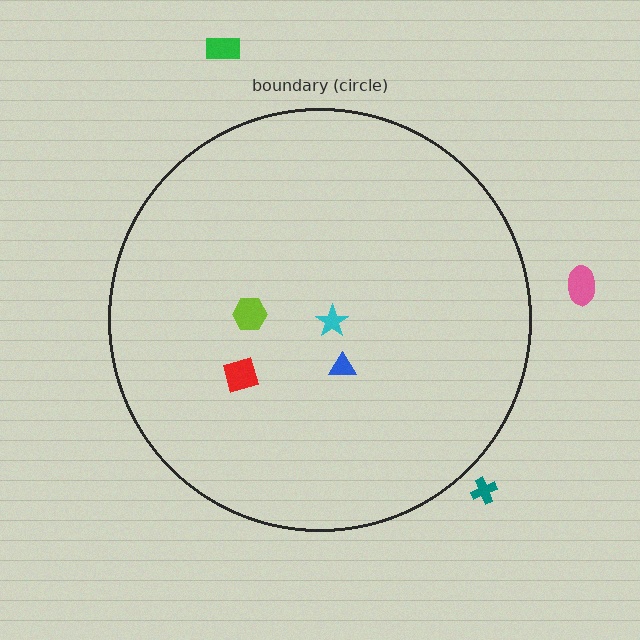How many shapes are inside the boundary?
4 inside, 3 outside.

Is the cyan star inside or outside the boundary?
Inside.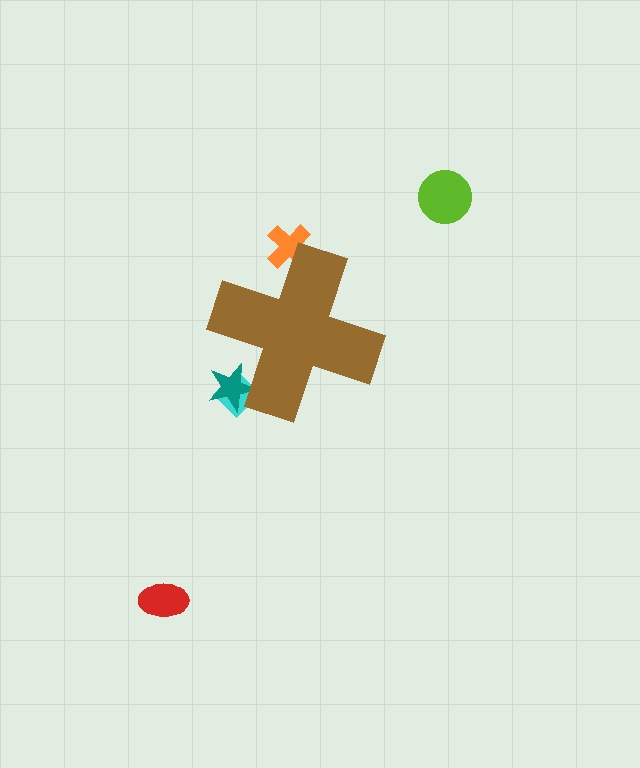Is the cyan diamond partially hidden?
Yes, the cyan diamond is partially hidden behind the brown cross.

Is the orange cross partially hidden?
Yes, the orange cross is partially hidden behind the brown cross.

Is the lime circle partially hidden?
No, the lime circle is fully visible.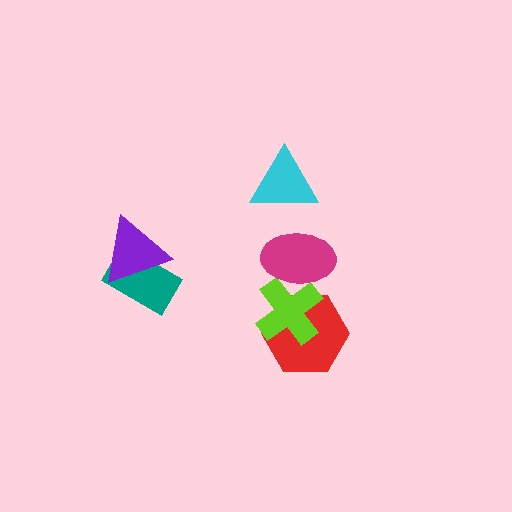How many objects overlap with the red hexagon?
1 object overlaps with the red hexagon.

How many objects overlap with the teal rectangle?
1 object overlaps with the teal rectangle.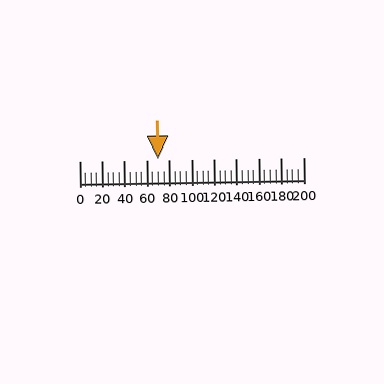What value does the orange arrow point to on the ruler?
The orange arrow points to approximately 70.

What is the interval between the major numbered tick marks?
The major tick marks are spaced 20 units apart.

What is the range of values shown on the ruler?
The ruler shows values from 0 to 200.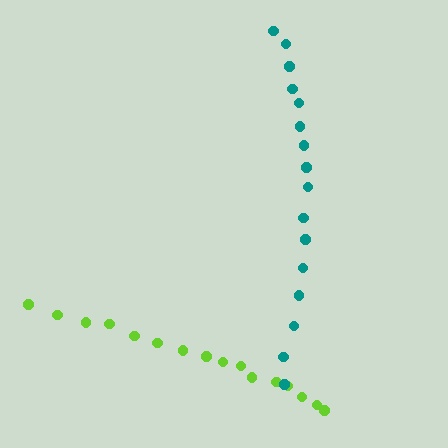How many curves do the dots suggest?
There are 2 distinct paths.